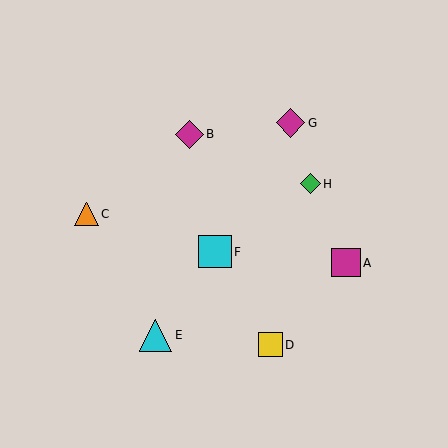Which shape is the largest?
The cyan square (labeled F) is the largest.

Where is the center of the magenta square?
The center of the magenta square is at (346, 263).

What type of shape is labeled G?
Shape G is a magenta diamond.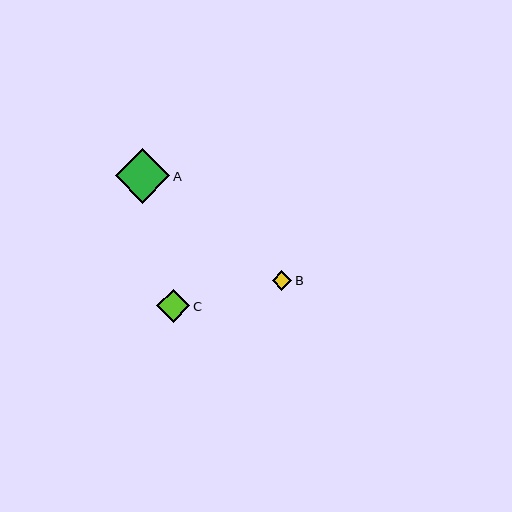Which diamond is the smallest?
Diamond B is the smallest with a size of approximately 20 pixels.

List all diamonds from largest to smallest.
From largest to smallest: A, C, B.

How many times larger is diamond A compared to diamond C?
Diamond A is approximately 1.6 times the size of diamond C.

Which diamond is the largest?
Diamond A is the largest with a size of approximately 55 pixels.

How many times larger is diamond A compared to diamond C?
Diamond A is approximately 1.6 times the size of diamond C.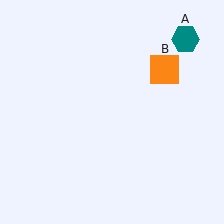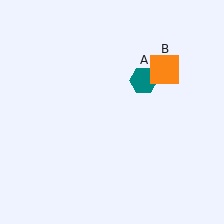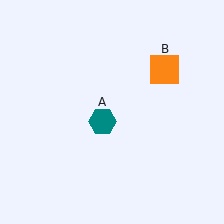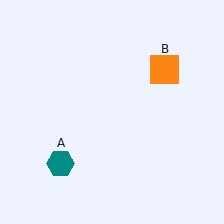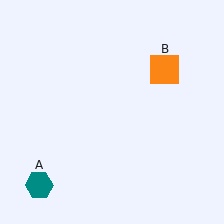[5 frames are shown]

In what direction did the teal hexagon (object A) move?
The teal hexagon (object A) moved down and to the left.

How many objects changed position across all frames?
1 object changed position: teal hexagon (object A).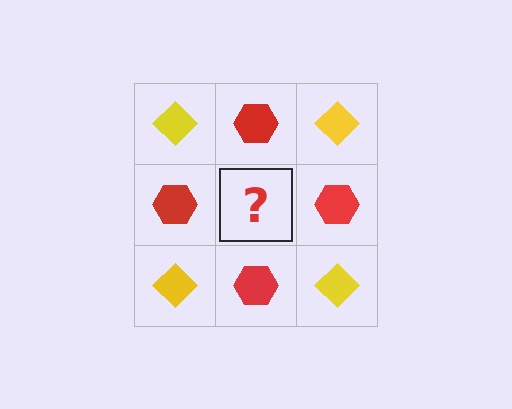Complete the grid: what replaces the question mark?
The question mark should be replaced with a yellow diamond.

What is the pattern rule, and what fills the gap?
The rule is that it alternates yellow diamond and red hexagon in a checkerboard pattern. The gap should be filled with a yellow diamond.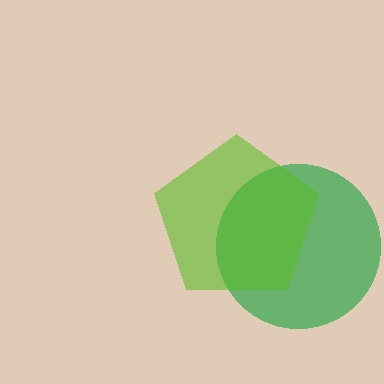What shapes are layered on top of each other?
The layered shapes are: a green circle, a lime pentagon.